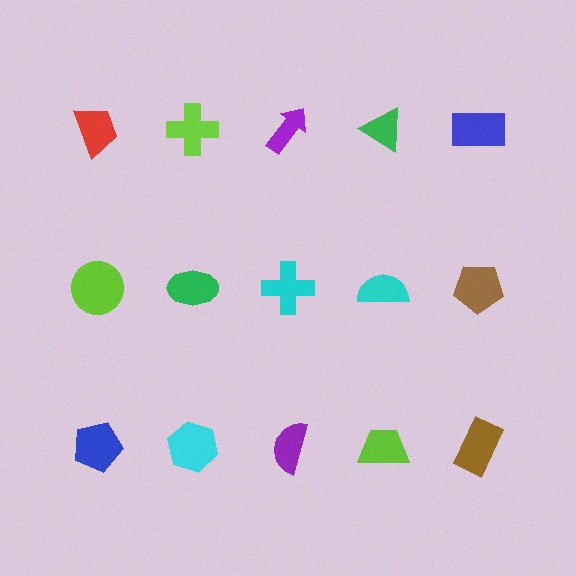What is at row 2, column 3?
A cyan cross.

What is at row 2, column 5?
A brown pentagon.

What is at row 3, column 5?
A brown rectangle.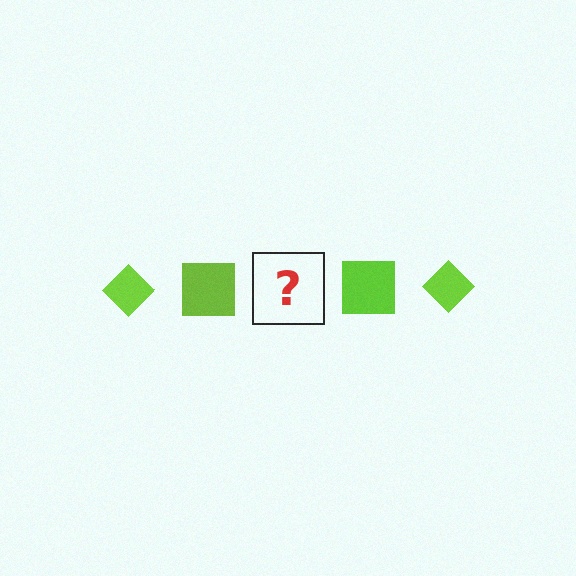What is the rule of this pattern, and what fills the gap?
The rule is that the pattern cycles through diamond, square shapes in lime. The gap should be filled with a lime diamond.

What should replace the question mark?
The question mark should be replaced with a lime diamond.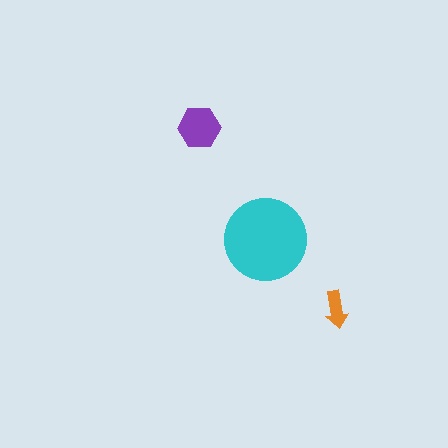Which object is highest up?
The purple hexagon is topmost.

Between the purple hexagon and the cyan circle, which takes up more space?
The cyan circle.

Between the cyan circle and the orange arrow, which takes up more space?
The cyan circle.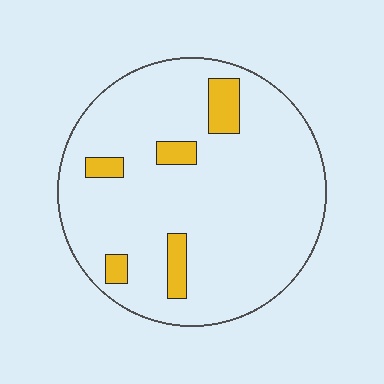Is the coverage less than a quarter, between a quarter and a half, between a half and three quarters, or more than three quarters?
Less than a quarter.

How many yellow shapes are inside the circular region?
5.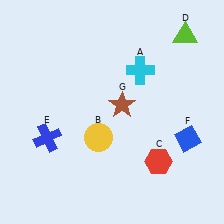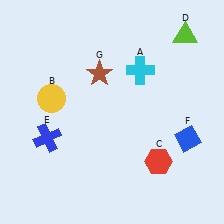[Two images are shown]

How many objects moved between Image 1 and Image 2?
2 objects moved between the two images.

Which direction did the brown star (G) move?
The brown star (G) moved up.